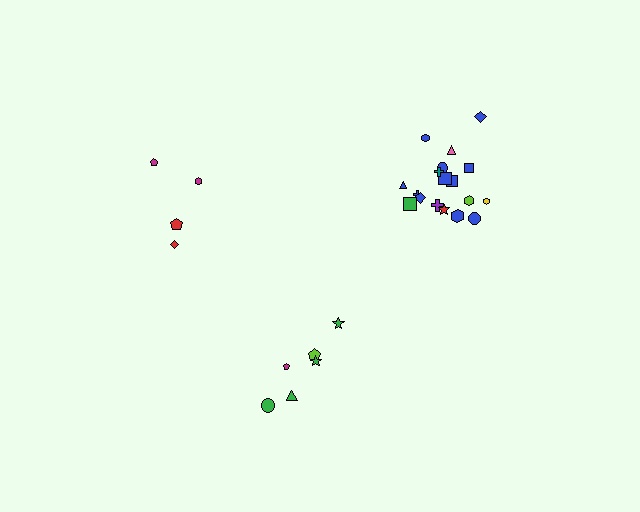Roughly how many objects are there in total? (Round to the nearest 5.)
Roughly 30 objects in total.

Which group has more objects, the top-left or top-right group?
The top-right group.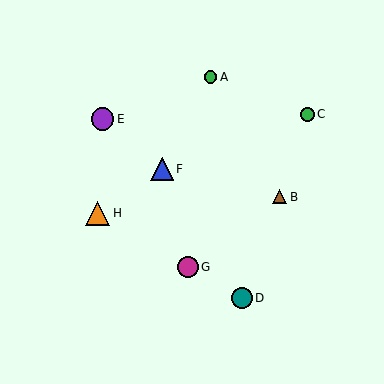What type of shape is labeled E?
Shape E is a purple circle.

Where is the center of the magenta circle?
The center of the magenta circle is at (188, 267).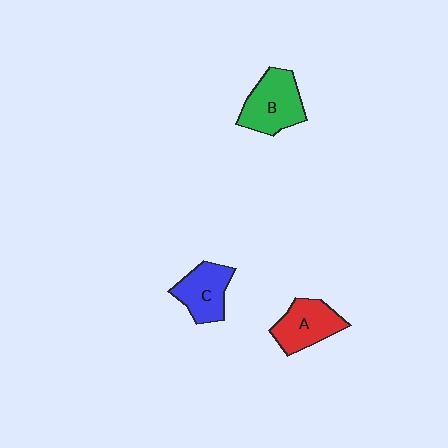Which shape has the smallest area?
Shape C (blue).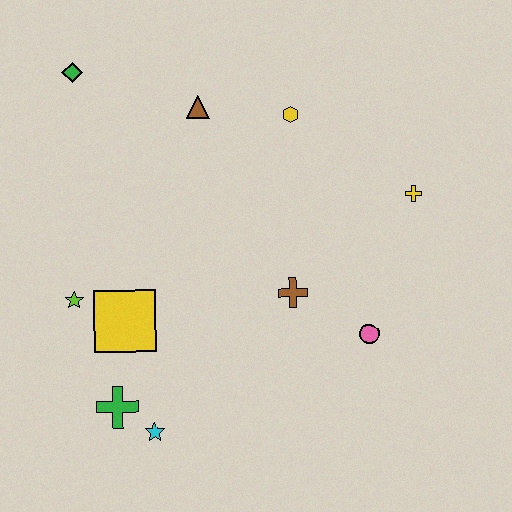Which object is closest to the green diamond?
The brown triangle is closest to the green diamond.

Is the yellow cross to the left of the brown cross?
No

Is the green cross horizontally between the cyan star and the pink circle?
No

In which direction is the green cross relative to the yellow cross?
The green cross is to the left of the yellow cross.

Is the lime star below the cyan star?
No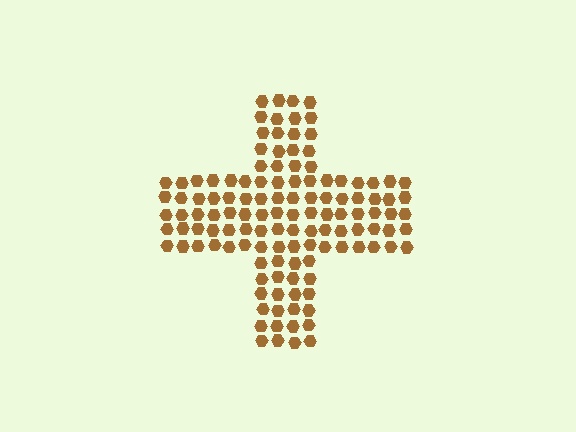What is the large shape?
The large shape is a cross.